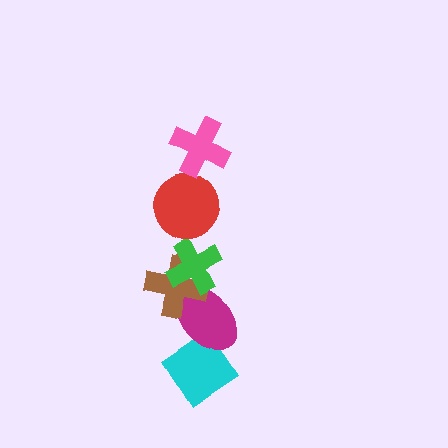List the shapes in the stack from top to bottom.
From top to bottom: the pink cross, the red circle, the green cross, the brown cross, the magenta ellipse, the cyan diamond.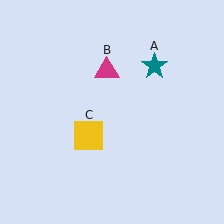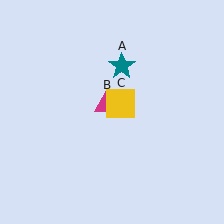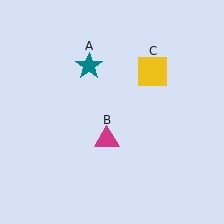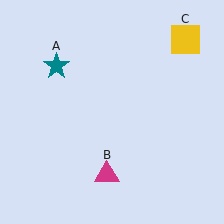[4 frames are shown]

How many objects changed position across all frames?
3 objects changed position: teal star (object A), magenta triangle (object B), yellow square (object C).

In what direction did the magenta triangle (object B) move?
The magenta triangle (object B) moved down.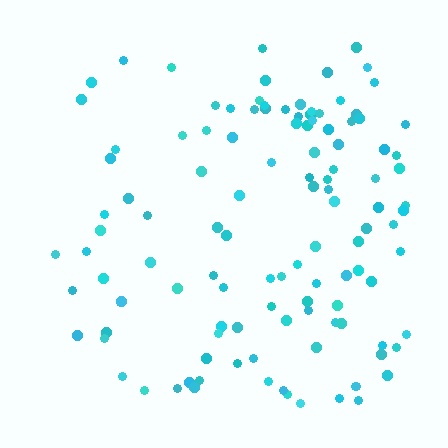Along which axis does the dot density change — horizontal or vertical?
Horizontal.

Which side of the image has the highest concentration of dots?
The right.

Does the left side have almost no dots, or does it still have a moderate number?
Still a moderate number, just noticeably fewer than the right.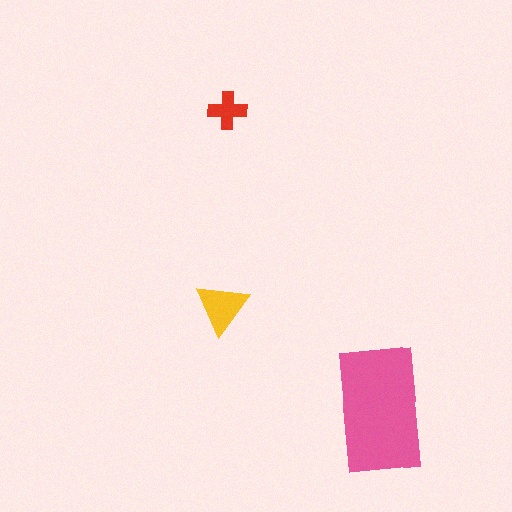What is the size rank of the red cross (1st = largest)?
3rd.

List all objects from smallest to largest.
The red cross, the yellow triangle, the pink rectangle.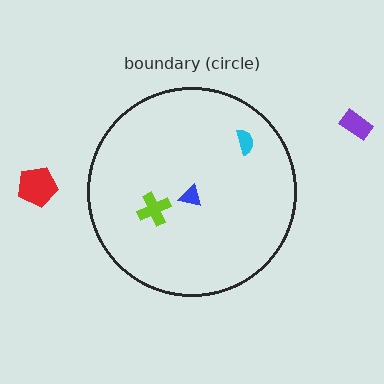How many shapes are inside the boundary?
3 inside, 2 outside.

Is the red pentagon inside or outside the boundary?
Outside.